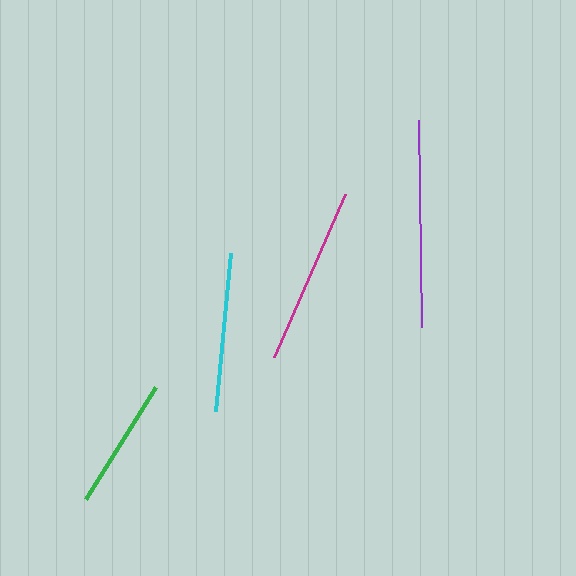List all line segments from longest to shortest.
From longest to shortest: purple, magenta, cyan, green.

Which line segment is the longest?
The purple line is the longest at approximately 207 pixels.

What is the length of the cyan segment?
The cyan segment is approximately 159 pixels long.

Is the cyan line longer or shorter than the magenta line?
The magenta line is longer than the cyan line.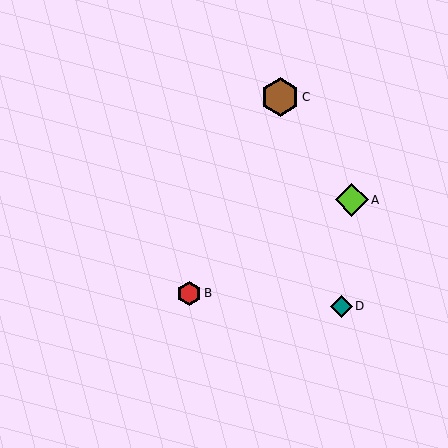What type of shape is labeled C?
Shape C is a brown hexagon.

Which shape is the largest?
The brown hexagon (labeled C) is the largest.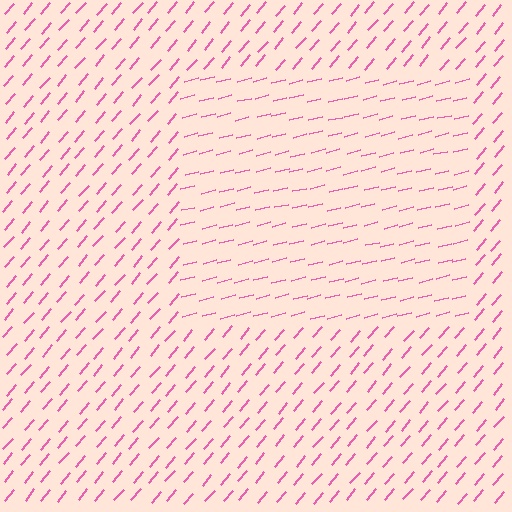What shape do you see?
I see a rectangle.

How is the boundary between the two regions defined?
The boundary is defined purely by a change in line orientation (approximately 36 degrees difference). All lines are the same color and thickness.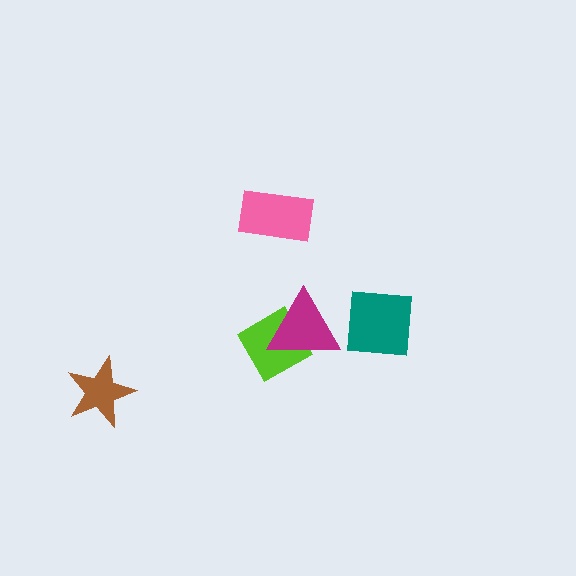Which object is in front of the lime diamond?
The magenta triangle is in front of the lime diamond.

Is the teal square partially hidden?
Yes, it is partially covered by another shape.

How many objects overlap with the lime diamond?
1 object overlaps with the lime diamond.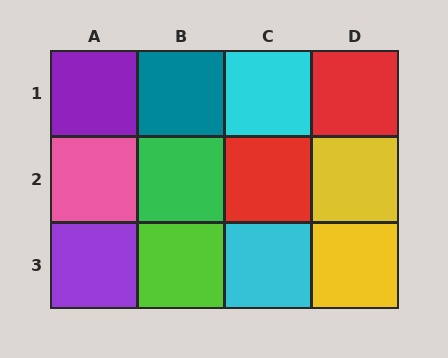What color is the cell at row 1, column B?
Teal.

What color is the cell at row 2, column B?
Green.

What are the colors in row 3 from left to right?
Purple, lime, cyan, yellow.